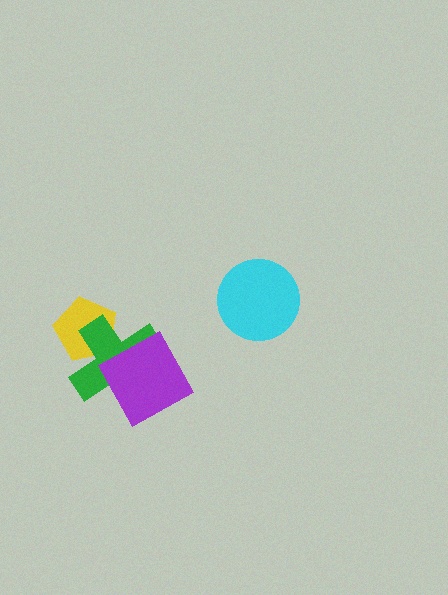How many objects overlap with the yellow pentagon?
1 object overlaps with the yellow pentagon.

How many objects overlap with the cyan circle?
0 objects overlap with the cyan circle.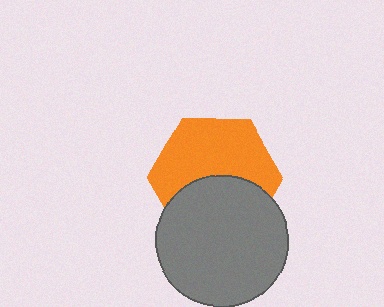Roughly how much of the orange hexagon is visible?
About half of it is visible (roughly 58%).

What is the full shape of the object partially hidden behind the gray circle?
The partially hidden object is an orange hexagon.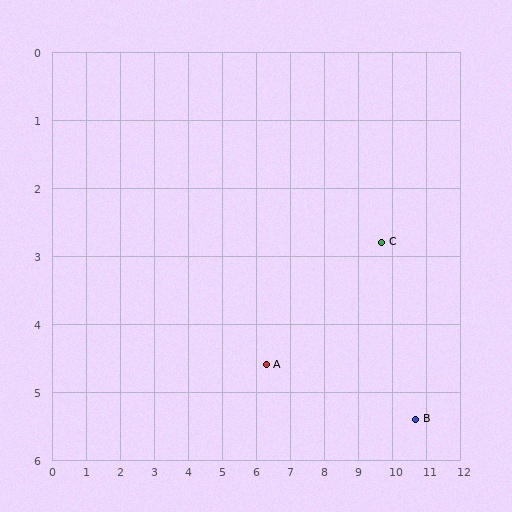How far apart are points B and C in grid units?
Points B and C are about 2.8 grid units apart.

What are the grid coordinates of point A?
Point A is at approximately (6.3, 4.6).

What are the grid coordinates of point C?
Point C is at approximately (9.7, 2.8).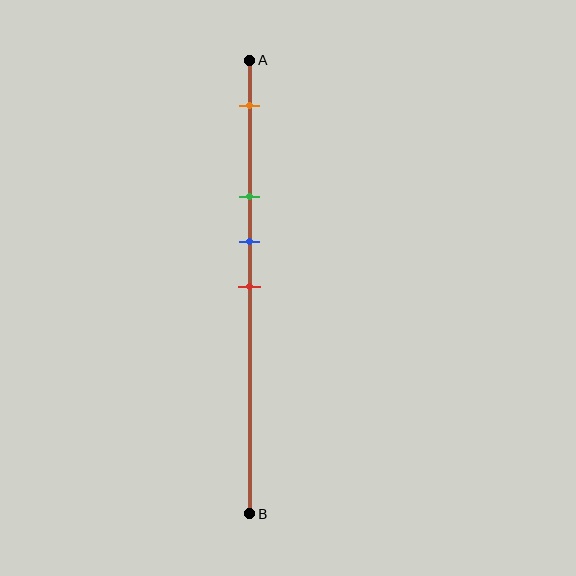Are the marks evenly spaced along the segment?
No, the marks are not evenly spaced.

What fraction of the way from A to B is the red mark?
The red mark is approximately 50% (0.5) of the way from A to B.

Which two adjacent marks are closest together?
The blue and red marks are the closest adjacent pair.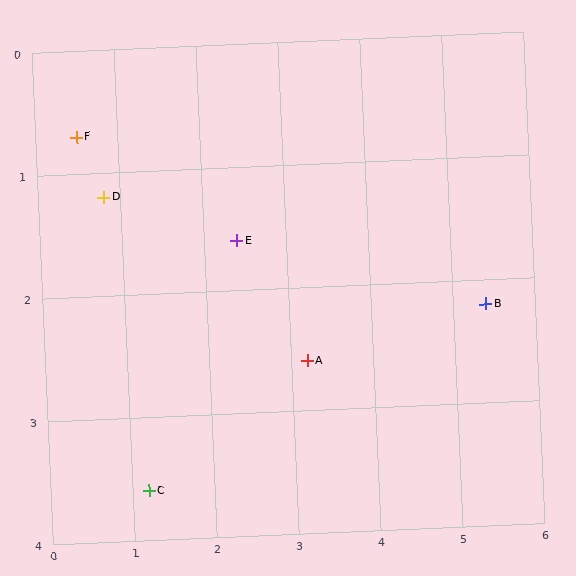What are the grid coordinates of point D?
Point D is at approximately (0.8, 1.2).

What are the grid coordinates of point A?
Point A is at approximately (3.2, 2.6).